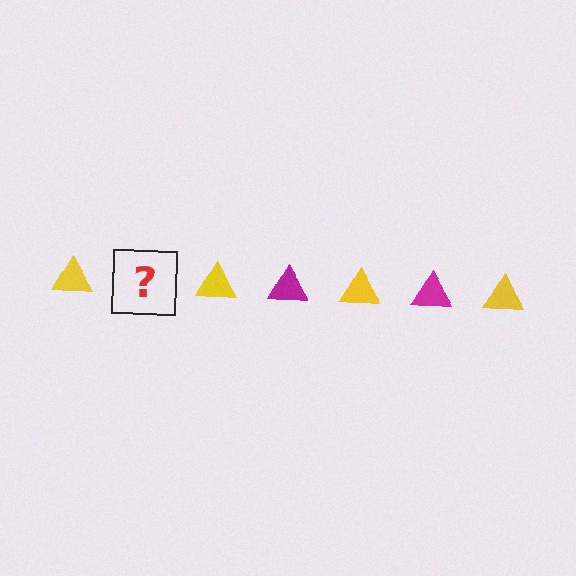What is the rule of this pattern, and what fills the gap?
The rule is that the pattern cycles through yellow, magenta triangles. The gap should be filled with a magenta triangle.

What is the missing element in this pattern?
The missing element is a magenta triangle.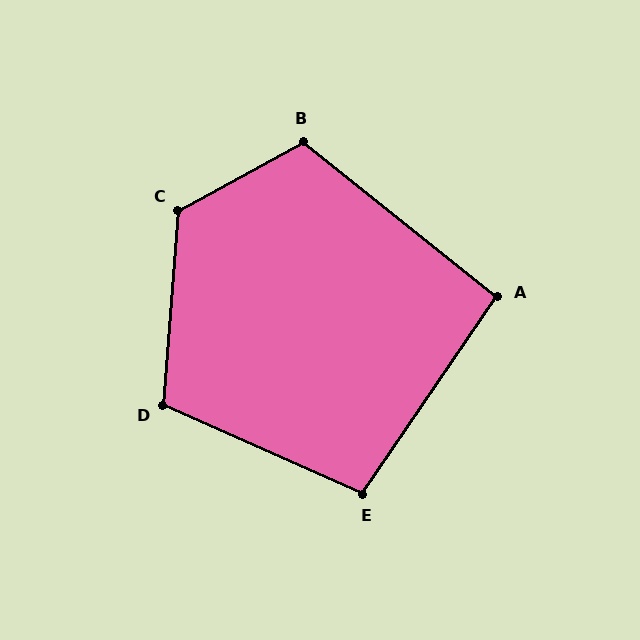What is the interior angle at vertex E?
Approximately 100 degrees (obtuse).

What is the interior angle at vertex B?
Approximately 113 degrees (obtuse).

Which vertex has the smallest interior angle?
A, at approximately 94 degrees.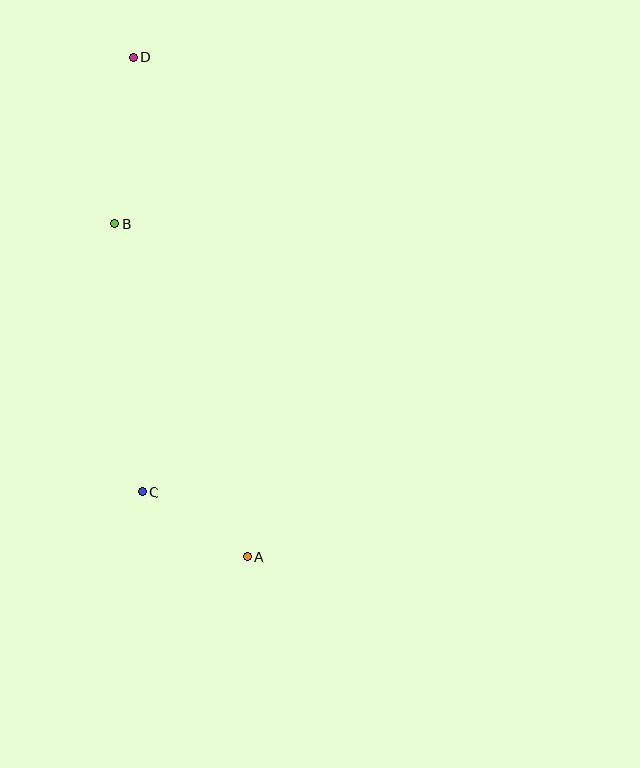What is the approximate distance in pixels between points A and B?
The distance between A and B is approximately 358 pixels.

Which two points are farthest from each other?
Points A and D are farthest from each other.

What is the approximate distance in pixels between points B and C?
The distance between B and C is approximately 270 pixels.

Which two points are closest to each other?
Points A and C are closest to each other.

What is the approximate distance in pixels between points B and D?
The distance between B and D is approximately 168 pixels.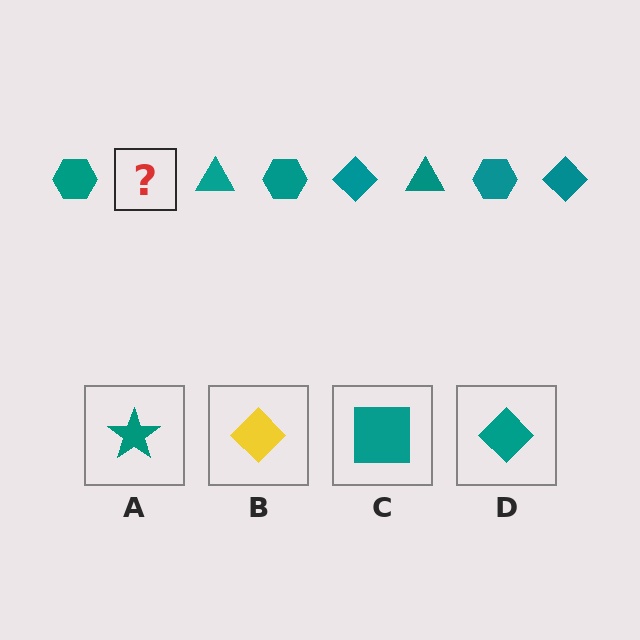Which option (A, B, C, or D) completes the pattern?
D.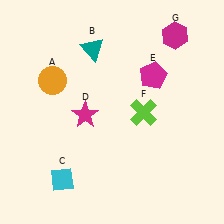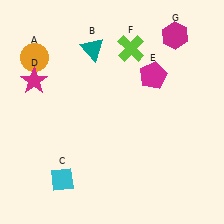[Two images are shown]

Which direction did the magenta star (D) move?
The magenta star (D) moved left.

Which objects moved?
The objects that moved are: the orange circle (A), the magenta star (D), the lime cross (F).